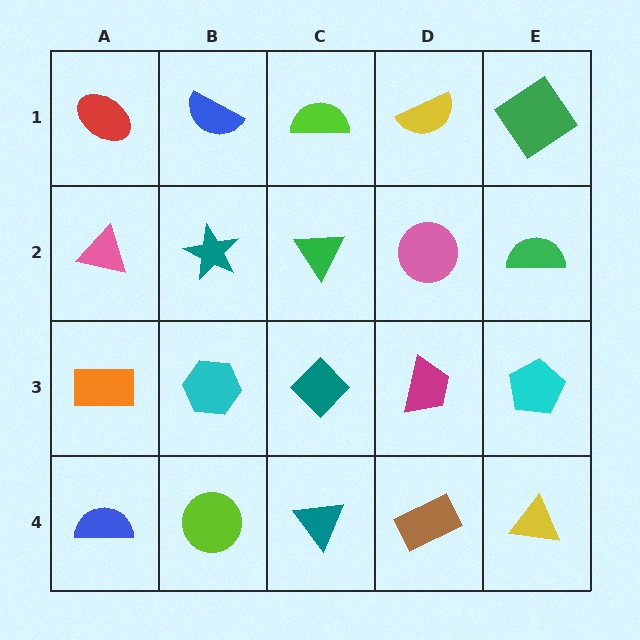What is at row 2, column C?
A green triangle.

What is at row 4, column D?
A brown rectangle.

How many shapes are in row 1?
5 shapes.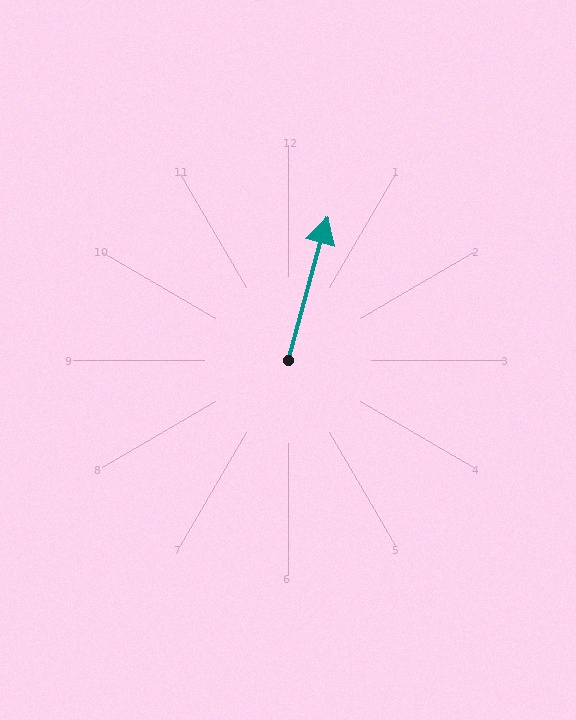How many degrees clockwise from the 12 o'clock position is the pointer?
Approximately 15 degrees.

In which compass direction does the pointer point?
North.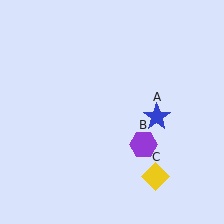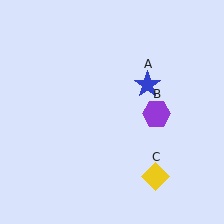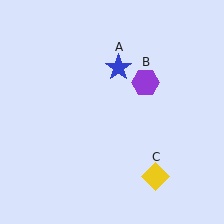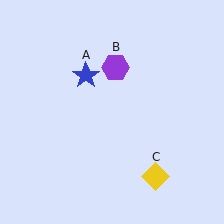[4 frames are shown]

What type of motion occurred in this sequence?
The blue star (object A), purple hexagon (object B) rotated counterclockwise around the center of the scene.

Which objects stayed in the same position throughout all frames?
Yellow diamond (object C) remained stationary.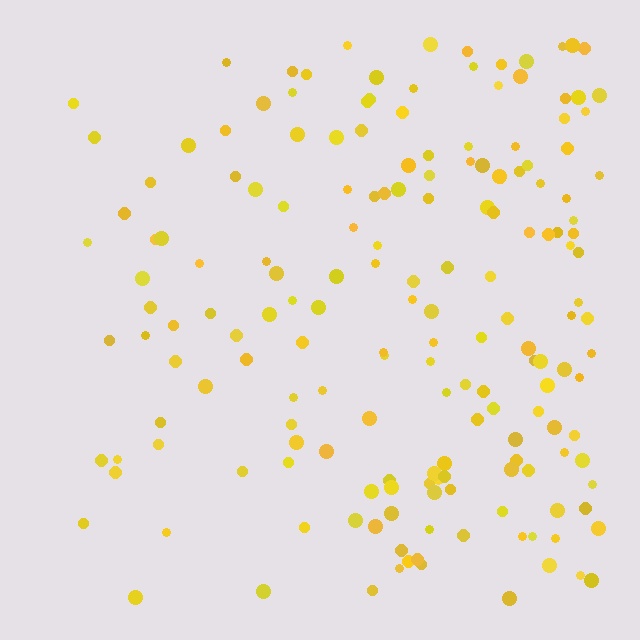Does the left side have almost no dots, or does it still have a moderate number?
Still a moderate number, just noticeably fewer than the right.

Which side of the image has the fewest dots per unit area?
The left.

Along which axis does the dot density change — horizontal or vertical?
Horizontal.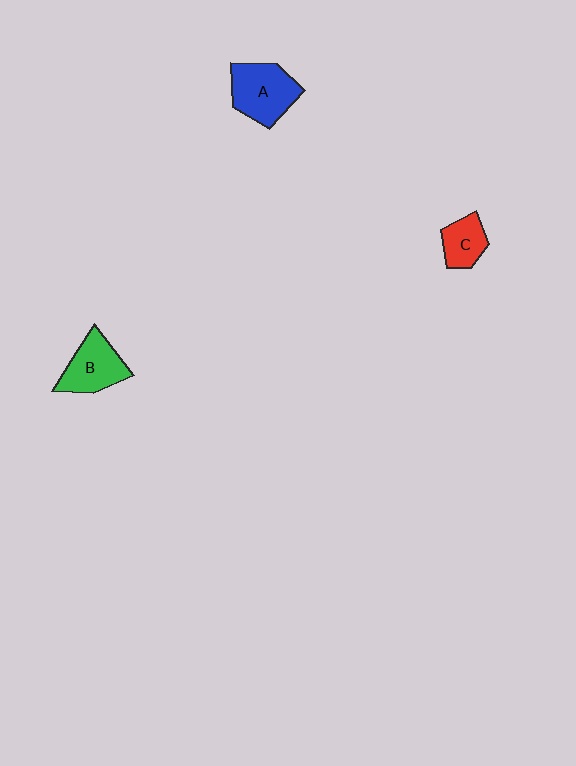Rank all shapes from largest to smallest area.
From largest to smallest: A (blue), B (green), C (red).